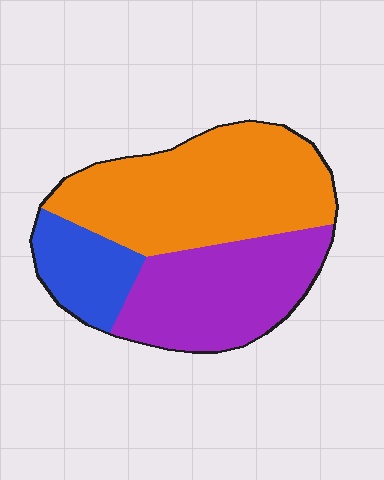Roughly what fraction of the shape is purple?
Purple covers about 35% of the shape.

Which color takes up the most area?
Orange, at roughly 50%.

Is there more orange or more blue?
Orange.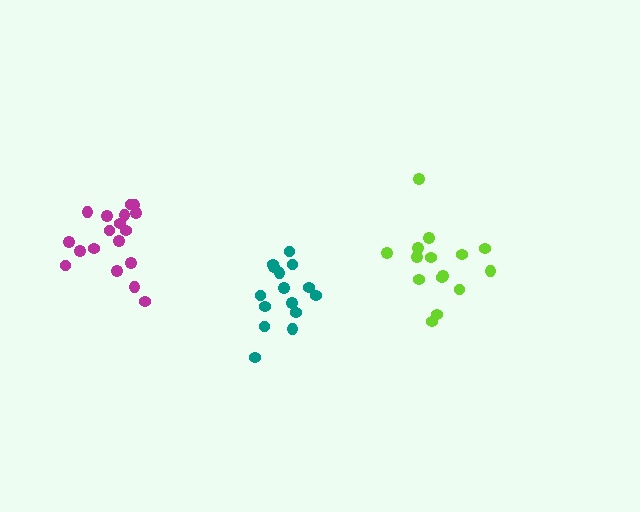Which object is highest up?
The magenta cluster is topmost.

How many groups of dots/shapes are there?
There are 3 groups.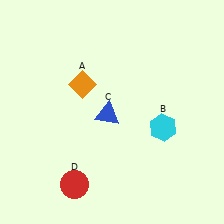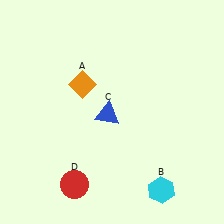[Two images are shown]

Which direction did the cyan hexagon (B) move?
The cyan hexagon (B) moved down.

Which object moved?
The cyan hexagon (B) moved down.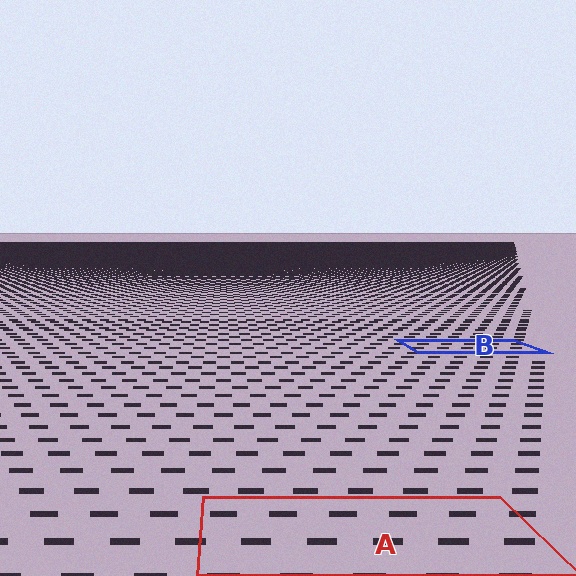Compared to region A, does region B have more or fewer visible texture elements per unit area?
Region B has more texture elements per unit area — they are packed more densely because it is farther away.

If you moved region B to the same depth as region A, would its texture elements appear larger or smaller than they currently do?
They would appear larger. At a closer depth, the same texture elements are projected at a bigger on-screen size.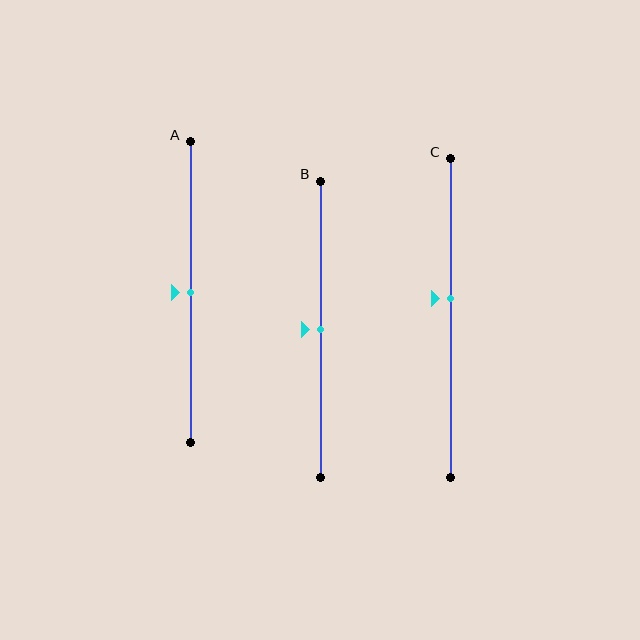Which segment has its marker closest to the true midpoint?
Segment A has its marker closest to the true midpoint.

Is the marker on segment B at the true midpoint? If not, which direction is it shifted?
Yes, the marker on segment B is at the true midpoint.